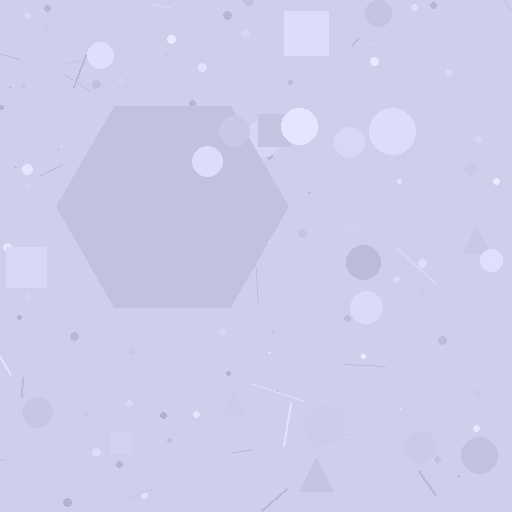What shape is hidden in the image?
A hexagon is hidden in the image.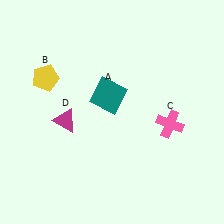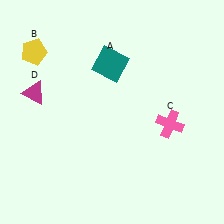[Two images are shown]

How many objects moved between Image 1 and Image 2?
3 objects moved between the two images.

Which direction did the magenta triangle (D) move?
The magenta triangle (D) moved left.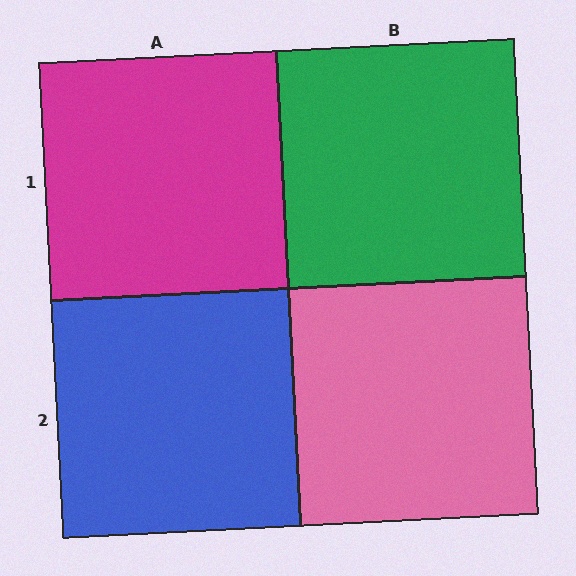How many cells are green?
1 cell is green.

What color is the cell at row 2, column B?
Pink.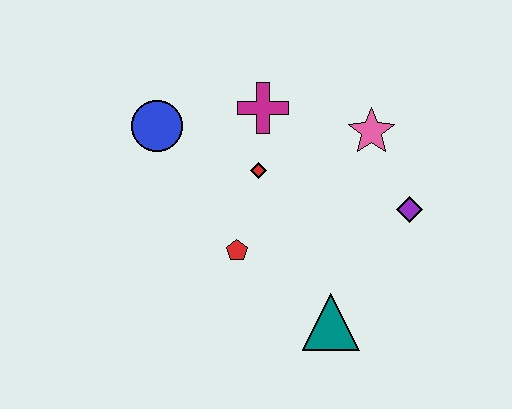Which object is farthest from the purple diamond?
The blue circle is farthest from the purple diamond.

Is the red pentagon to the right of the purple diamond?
No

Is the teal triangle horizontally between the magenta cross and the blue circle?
No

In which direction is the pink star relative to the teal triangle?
The pink star is above the teal triangle.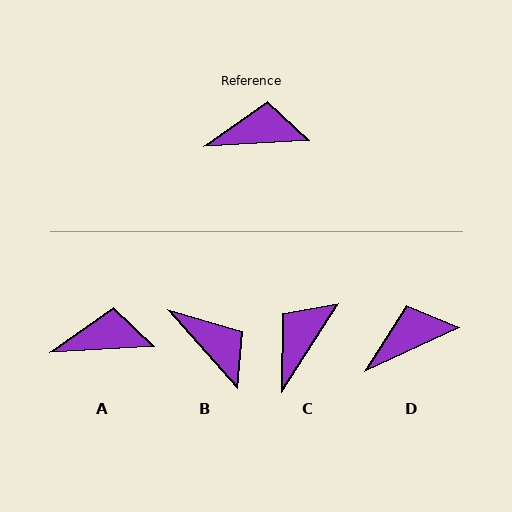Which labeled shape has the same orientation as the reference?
A.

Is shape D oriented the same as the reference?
No, it is off by about 22 degrees.